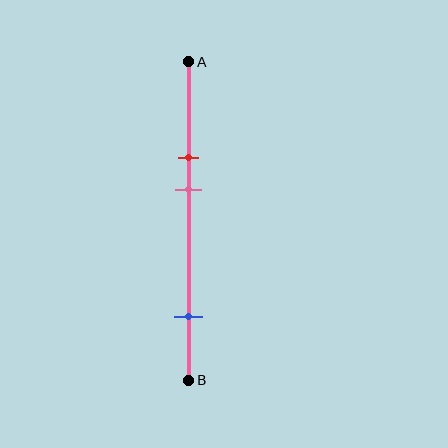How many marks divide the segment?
There are 3 marks dividing the segment.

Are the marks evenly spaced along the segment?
No, the marks are not evenly spaced.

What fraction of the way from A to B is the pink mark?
The pink mark is approximately 40% (0.4) of the way from A to B.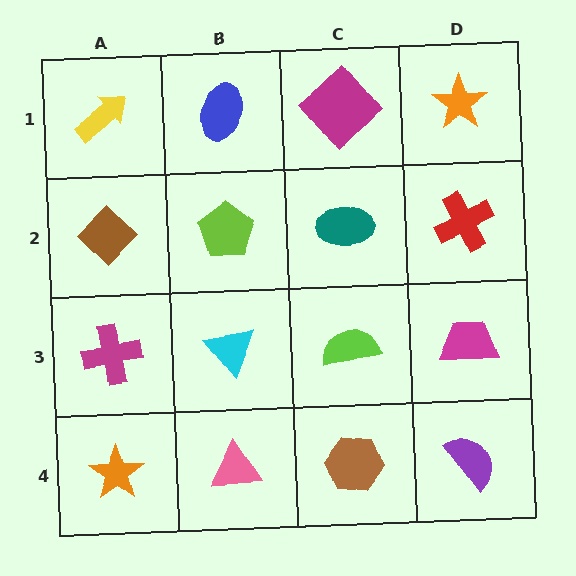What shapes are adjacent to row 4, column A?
A magenta cross (row 3, column A), a pink triangle (row 4, column B).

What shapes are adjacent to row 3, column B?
A lime pentagon (row 2, column B), a pink triangle (row 4, column B), a magenta cross (row 3, column A), a lime semicircle (row 3, column C).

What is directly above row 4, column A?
A magenta cross.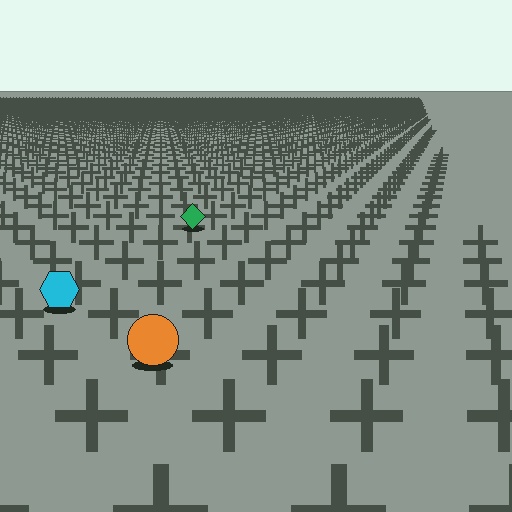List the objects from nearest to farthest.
From nearest to farthest: the orange circle, the cyan hexagon, the green diamond.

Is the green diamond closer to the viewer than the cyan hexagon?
No. The cyan hexagon is closer — you can tell from the texture gradient: the ground texture is coarser near it.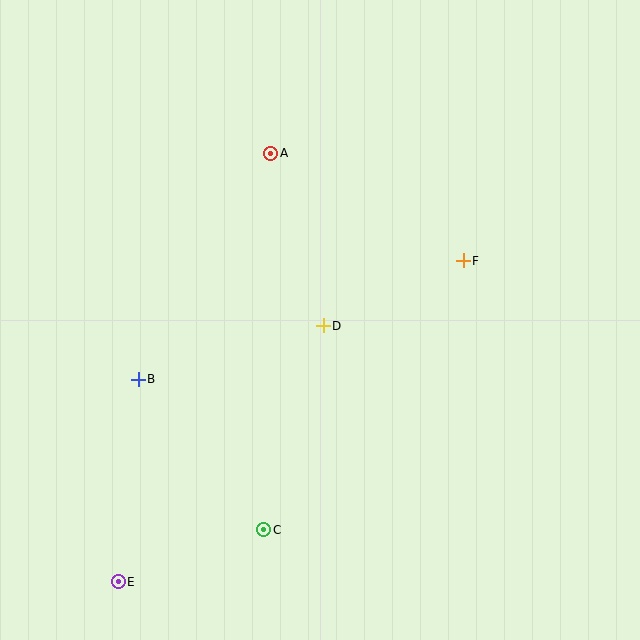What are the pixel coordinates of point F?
Point F is at (463, 261).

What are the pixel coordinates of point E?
Point E is at (118, 582).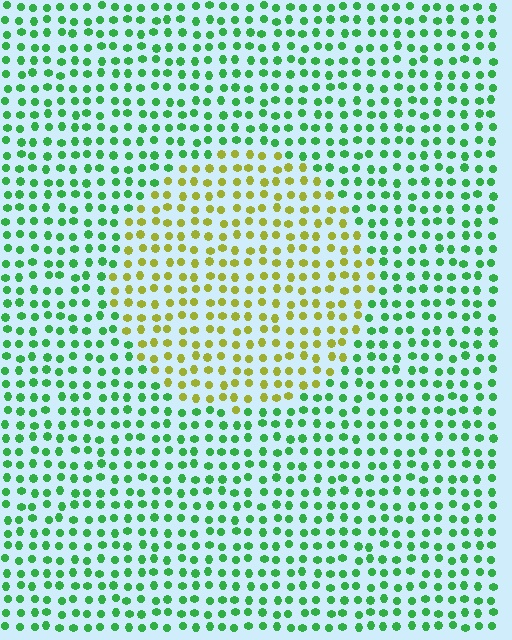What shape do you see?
I see a circle.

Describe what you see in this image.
The image is filled with small green elements in a uniform arrangement. A circle-shaped region is visible where the elements are tinted to a slightly different hue, forming a subtle color boundary.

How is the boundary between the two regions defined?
The boundary is defined purely by a slight shift in hue (about 60 degrees). Spacing, size, and orientation are identical on both sides.